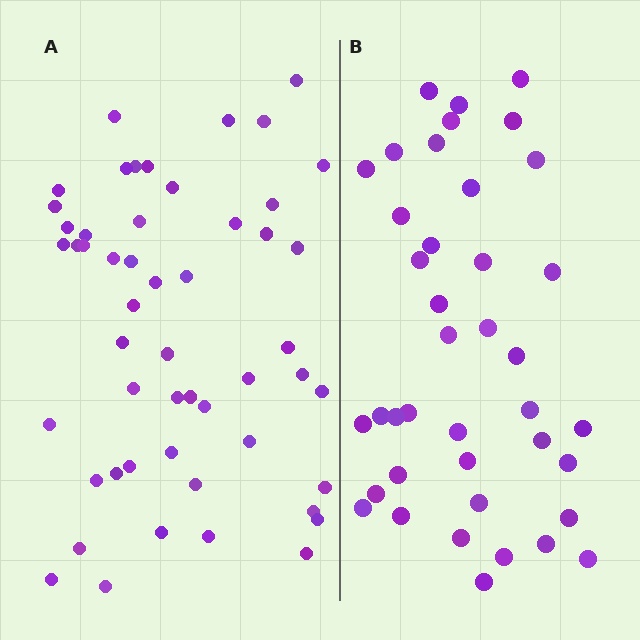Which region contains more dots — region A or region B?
Region A (the left region) has more dots.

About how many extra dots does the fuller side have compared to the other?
Region A has roughly 12 or so more dots than region B.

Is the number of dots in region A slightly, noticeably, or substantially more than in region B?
Region A has noticeably more, but not dramatically so. The ratio is roughly 1.3 to 1.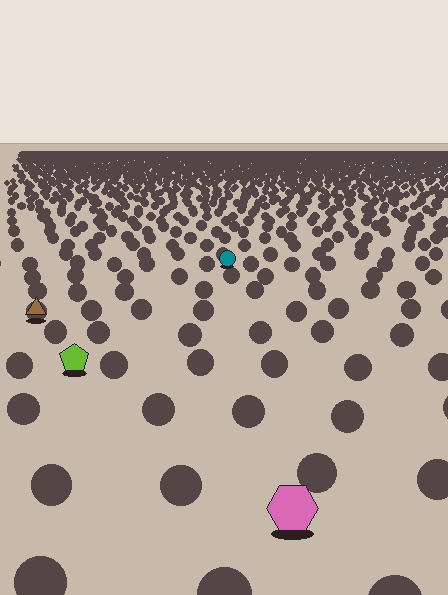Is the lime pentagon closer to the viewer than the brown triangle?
Yes. The lime pentagon is closer — you can tell from the texture gradient: the ground texture is coarser near it.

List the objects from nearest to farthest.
From nearest to farthest: the pink hexagon, the lime pentagon, the brown triangle, the teal circle.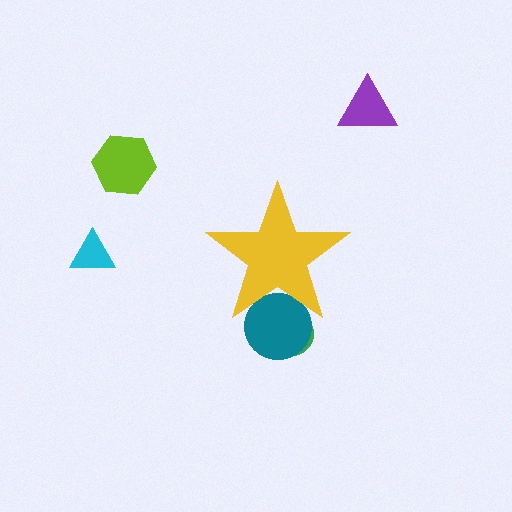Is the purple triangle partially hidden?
No, the purple triangle is fully visible.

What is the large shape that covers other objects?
A yellow star.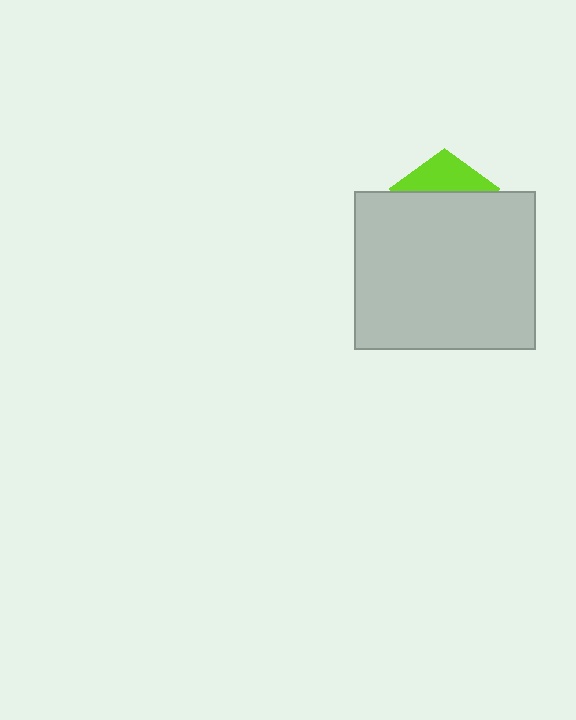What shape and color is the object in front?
The object in front is a light gray rectangle.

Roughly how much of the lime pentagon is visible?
A small part of it is visible (roughly 32%).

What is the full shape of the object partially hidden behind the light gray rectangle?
The partially hidden object is a lime pentagon.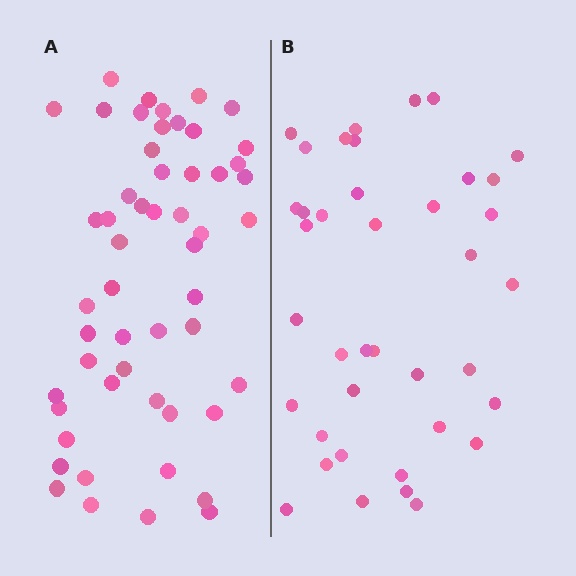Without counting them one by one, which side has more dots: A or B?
Region A (the left region) has more dots.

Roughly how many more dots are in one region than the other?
Region A has approximately 15 more dots than region B.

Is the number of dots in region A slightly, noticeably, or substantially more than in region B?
Region A has noticeably more, but not dramatically so. The ratio is roughly 1.4 to 1.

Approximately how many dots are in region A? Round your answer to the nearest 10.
About 50 dots. (The exact count is 53, which rounds to 50.)